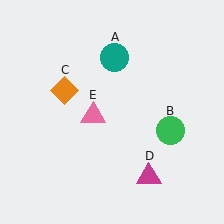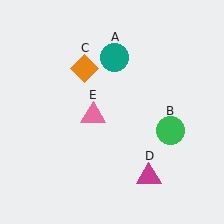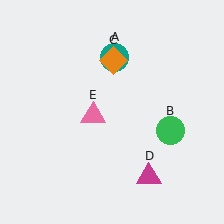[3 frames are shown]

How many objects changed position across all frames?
1 object changed position: orange diamond (object C).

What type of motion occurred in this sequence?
The orange diamond (object C) rotated clockwise around the center of the scene.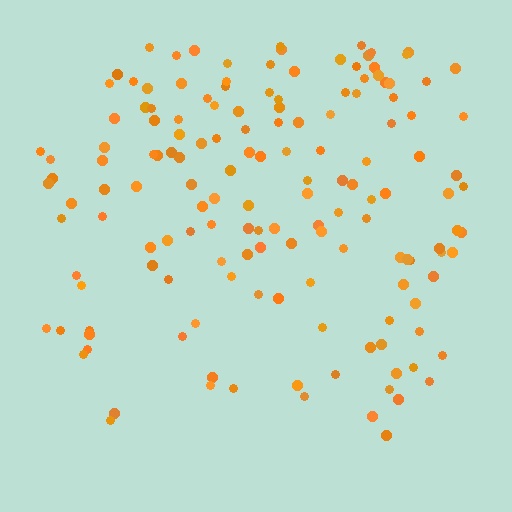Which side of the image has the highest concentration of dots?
The top.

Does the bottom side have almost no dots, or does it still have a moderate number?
Still a moderate number, just noticeably fewer than the top.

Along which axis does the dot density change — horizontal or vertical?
Vertical.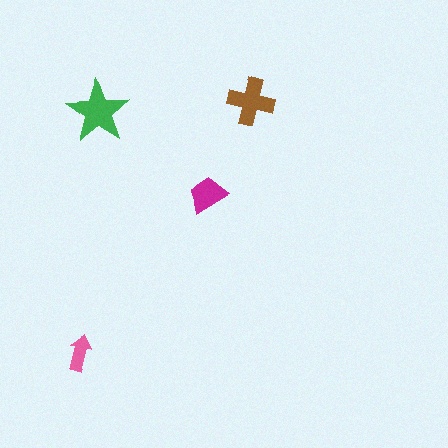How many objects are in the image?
There are 4 objects in the image.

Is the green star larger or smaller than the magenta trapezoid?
Larger.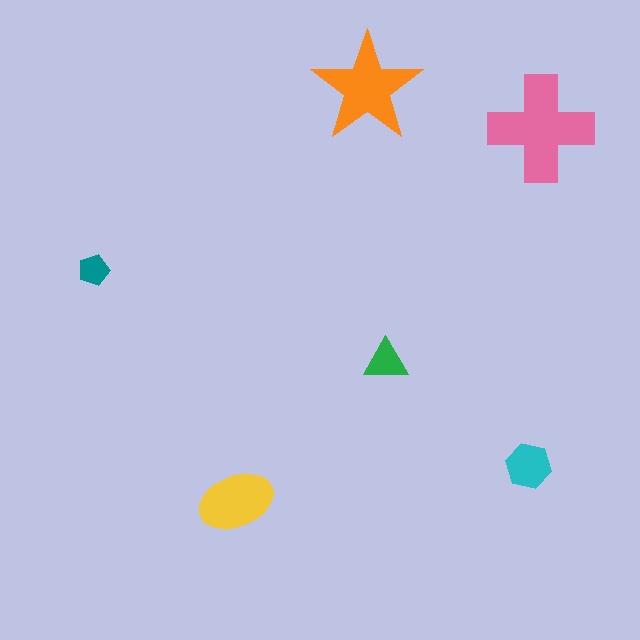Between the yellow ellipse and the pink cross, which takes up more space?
The pink cross.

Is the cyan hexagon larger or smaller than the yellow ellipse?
Smaller.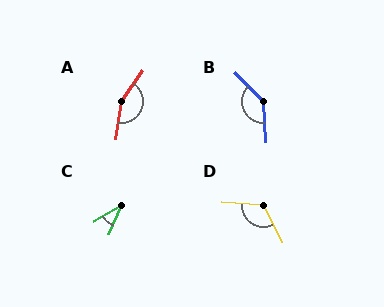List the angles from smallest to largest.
C (37°), D (119°), B (140°), A (154°).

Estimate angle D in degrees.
Approximately 119 degrees.